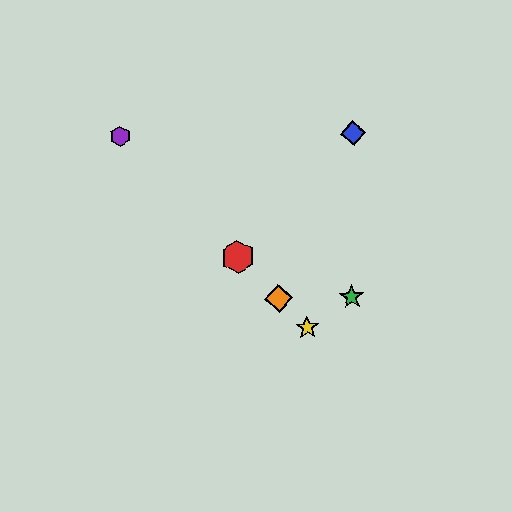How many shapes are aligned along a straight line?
4 shapes (the red hexagon, the yellow star, the purple hexagon, the orange diamond) are aligned along a straight line.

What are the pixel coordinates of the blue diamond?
The blue diamond is at (353, 133).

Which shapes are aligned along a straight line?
The red hexagon, the yellow star, the purple hexagon, the orange diamond are aligned along a straight line.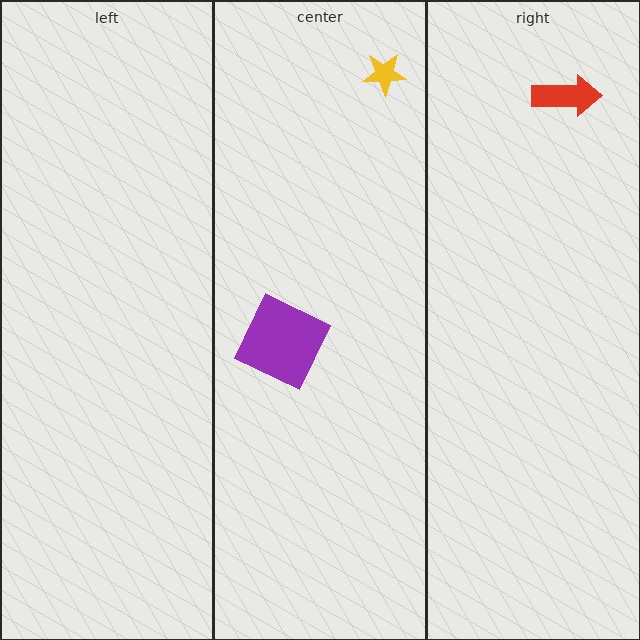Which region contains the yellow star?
The center region.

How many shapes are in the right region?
1.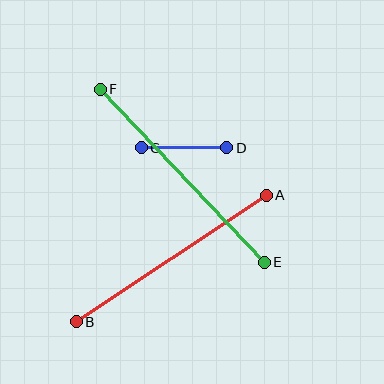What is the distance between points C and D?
The distance is approximately 86 pixels.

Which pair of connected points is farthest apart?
Points E and F are farthest apart.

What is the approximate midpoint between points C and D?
The midpoint is at approximately (184, 148) pixels.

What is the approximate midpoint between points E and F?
The midpoint is at approximately (182, 176) pixels.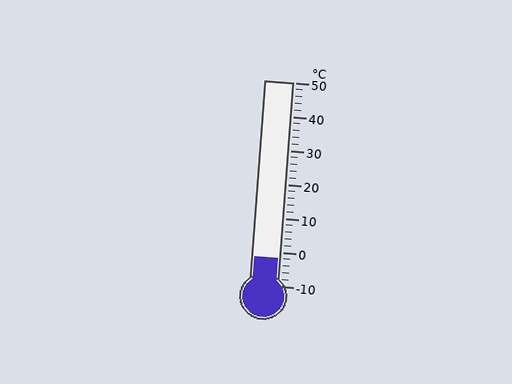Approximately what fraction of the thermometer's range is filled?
The thermometer is filled to approximately 15% of its range.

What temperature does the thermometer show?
The thermometer shows approximately -2°C.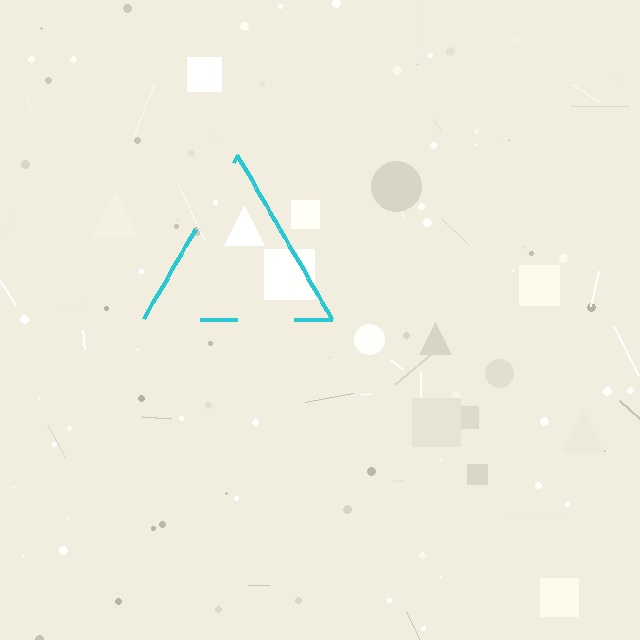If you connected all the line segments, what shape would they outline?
They would outline a triangle.